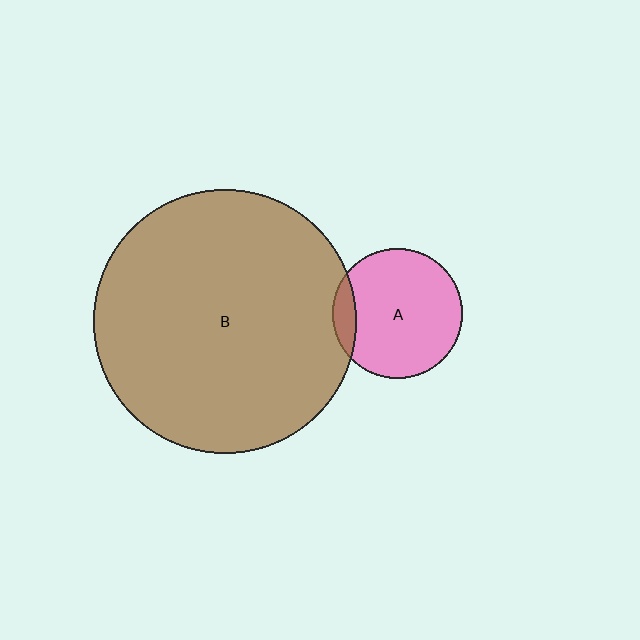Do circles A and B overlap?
Yes.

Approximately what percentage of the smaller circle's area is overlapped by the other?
Approximately 10%.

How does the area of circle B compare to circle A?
Approximately 4.1 times.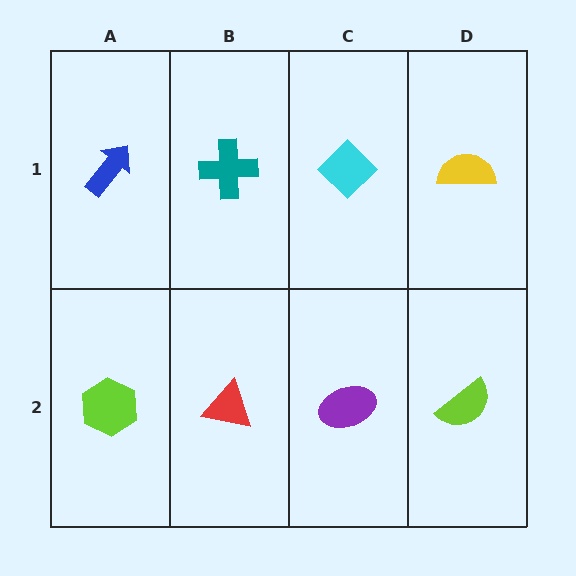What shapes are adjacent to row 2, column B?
A teal cross (row 1, column B), a lime hexagon (row 2, column A), a purple ellipse (row 2, column C).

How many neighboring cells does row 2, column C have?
3.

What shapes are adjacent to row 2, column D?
A yellow semicircle (row 1, column D), a purple ellipse (row 2, column C).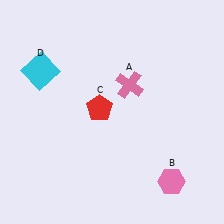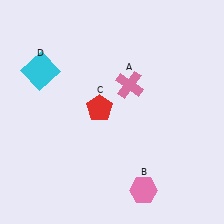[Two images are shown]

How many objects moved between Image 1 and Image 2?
1 object moved between the two images.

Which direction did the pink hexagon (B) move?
The pink hexagon (B) moved left.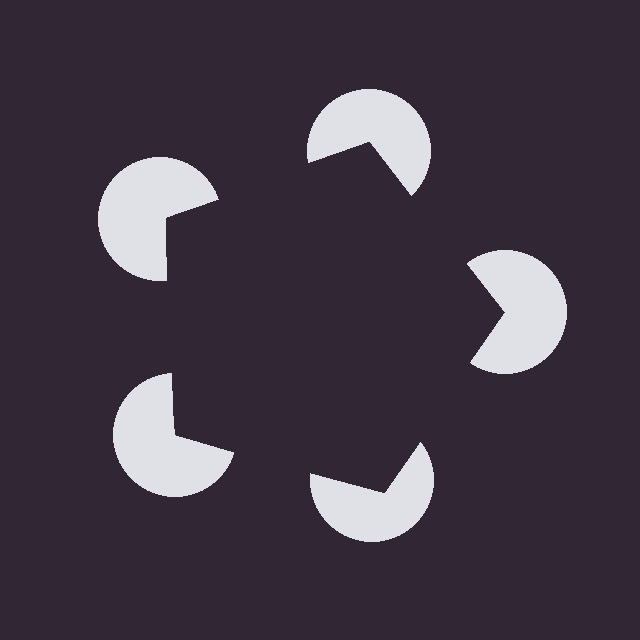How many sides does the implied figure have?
5 sides.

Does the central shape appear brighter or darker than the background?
It typically appears slightly darker than the background, even though no actual brightness change is drawn.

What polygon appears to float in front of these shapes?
An illusory pentagon — its edges are inferred from the aligned wedge cuts in the pac-man discs, not physically drawn.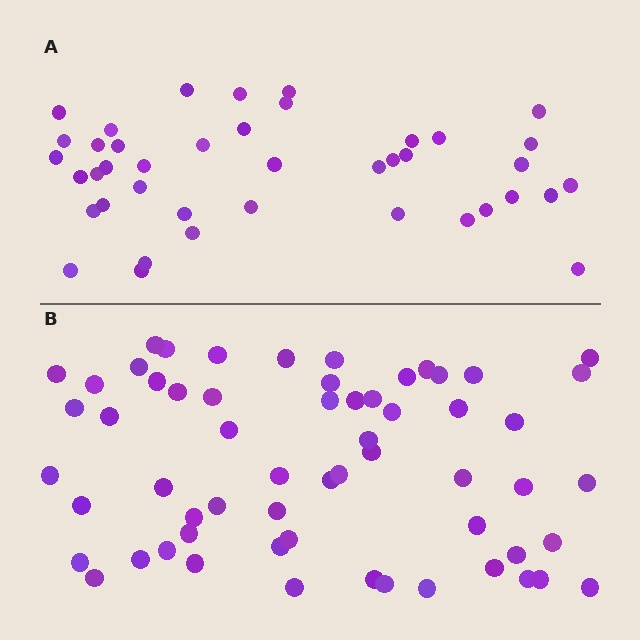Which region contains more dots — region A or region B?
Region B (the bottom region) has more dots.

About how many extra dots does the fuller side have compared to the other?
Region B has approximately 20 more dots than region A.